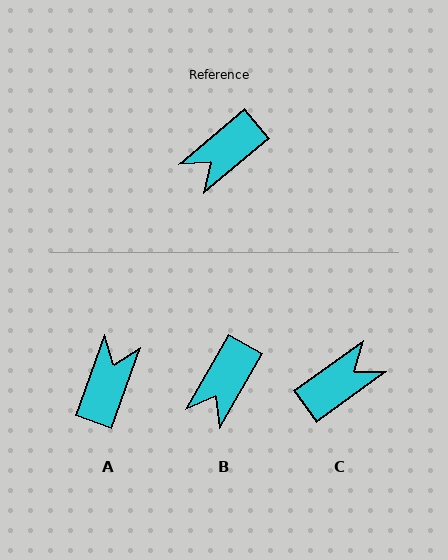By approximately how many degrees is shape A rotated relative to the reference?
Approximately 150 degrees clockwise.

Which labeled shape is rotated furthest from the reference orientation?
C, about 175 degrees away.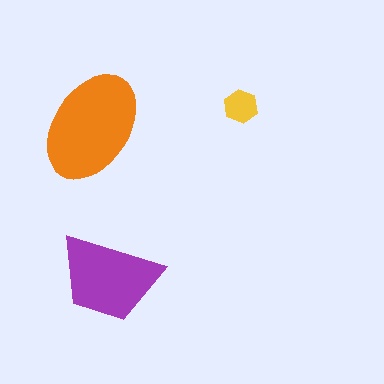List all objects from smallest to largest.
The yellow hexagon, the purple trapezoid, the orange ellipse.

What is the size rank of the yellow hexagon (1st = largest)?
3rd.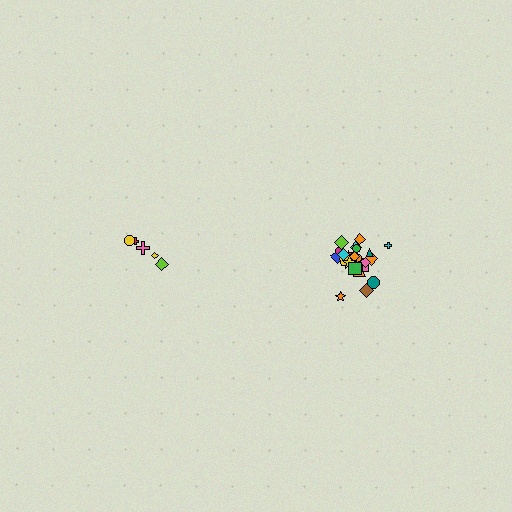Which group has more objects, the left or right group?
The right group.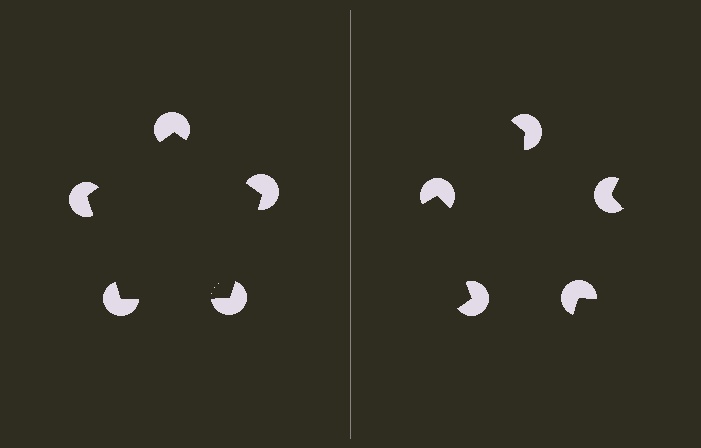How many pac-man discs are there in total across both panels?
10 — 5 on each side.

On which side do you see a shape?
An illusory pentagon appears on the left side. On the right side the wedge cuts are rotated, so no coherent shape forms.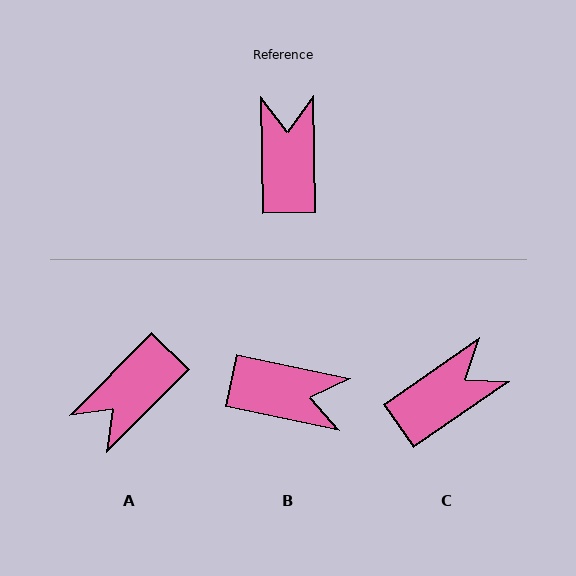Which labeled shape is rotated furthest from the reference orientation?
A, about 134 degrees away.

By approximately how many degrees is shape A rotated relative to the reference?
Approximately 134 degrees counter-clockwise.